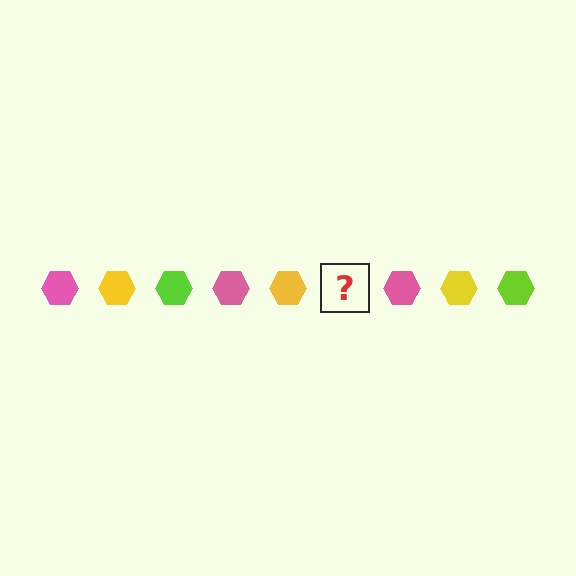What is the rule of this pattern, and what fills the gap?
The rule is that the pattern cycles through pink, yellow, lime hexagons. The gap should be filled with a lime hexagon.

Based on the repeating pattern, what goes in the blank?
The blank should be a lime hexagon.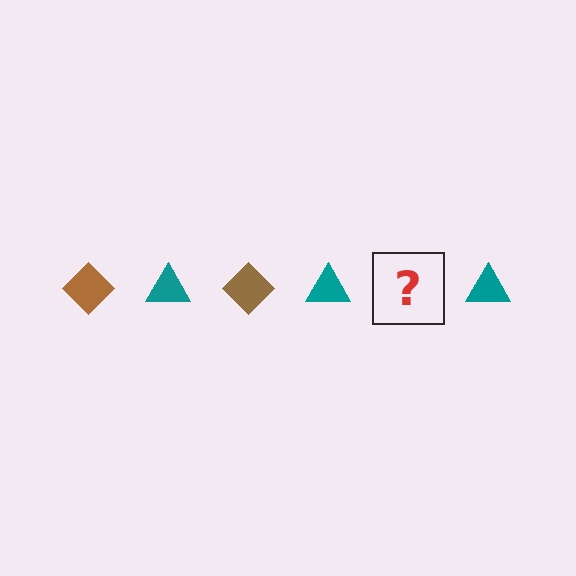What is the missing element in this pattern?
The missing element is a brown diamond.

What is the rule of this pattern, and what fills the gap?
The rule is that the pattern alternates between brown diamond and teal triangle. The gap should be filled with a brown diamond.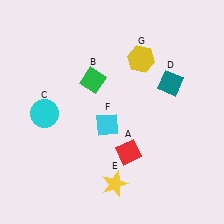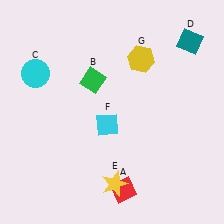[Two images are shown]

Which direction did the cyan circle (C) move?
The cyan circle (C) moved up.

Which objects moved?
The objects that moved are: the red diamond (A), the cyan circle (C), the teal diamond (D).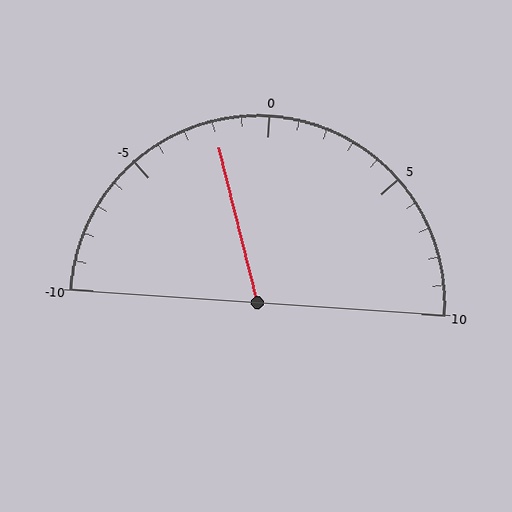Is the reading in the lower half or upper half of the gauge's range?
The reading is in the lower half of the range (-10 to 10).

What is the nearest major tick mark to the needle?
The nearest major tick mark is 0.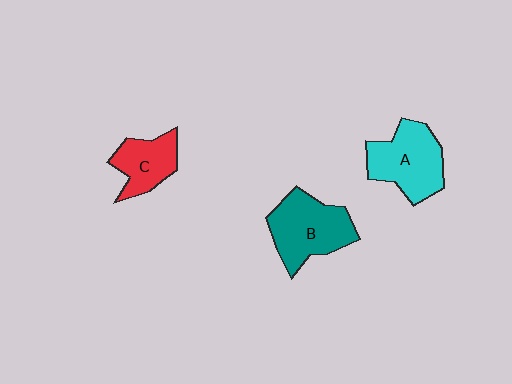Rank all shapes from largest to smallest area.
From largest to smallest: B (teal), A (cyan), C (red).